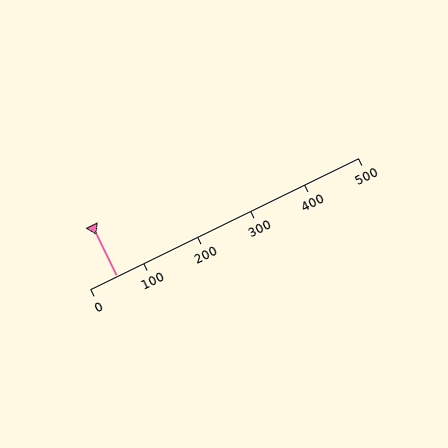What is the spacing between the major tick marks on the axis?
The major ticks are spaced 100 apart.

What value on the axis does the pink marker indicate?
The marker indicates approximately 50.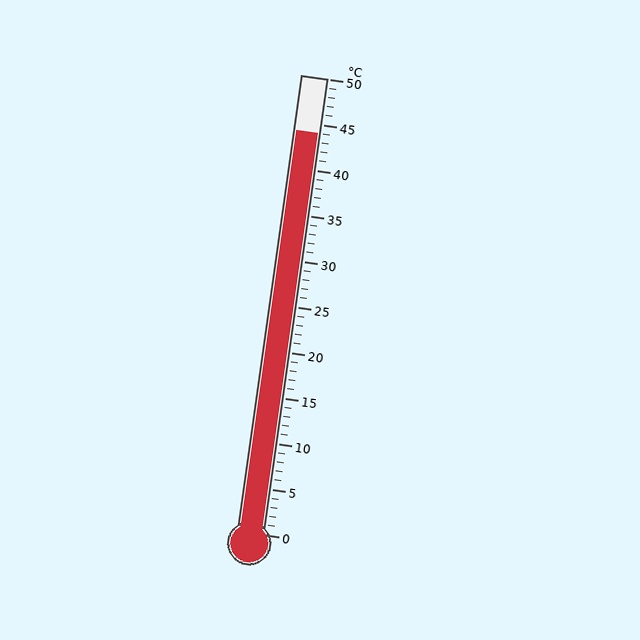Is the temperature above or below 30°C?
The temperature is above 30°C.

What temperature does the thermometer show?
The thermometer shows approximately 44°C.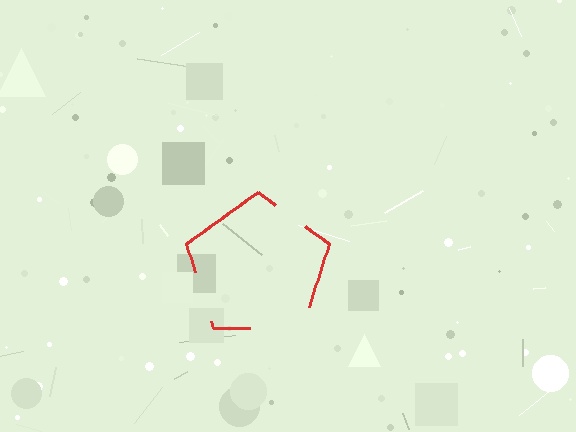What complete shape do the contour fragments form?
The contour fragments form a pentagon.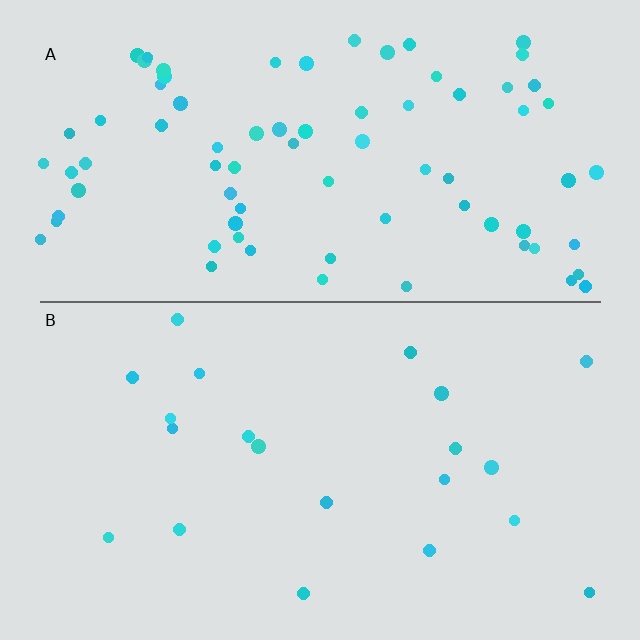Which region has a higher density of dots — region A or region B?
A (the top).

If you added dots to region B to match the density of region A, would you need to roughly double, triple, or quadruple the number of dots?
Approximately quadruple.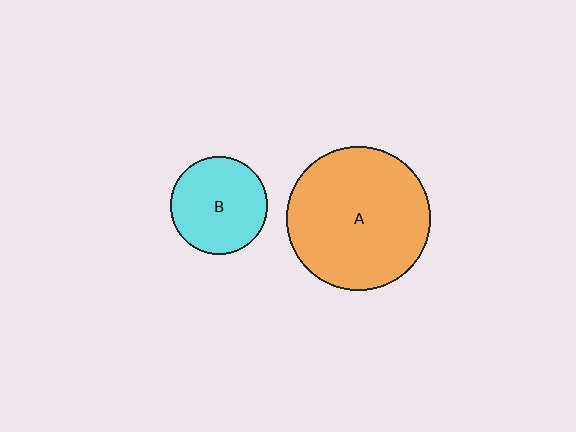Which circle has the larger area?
Circle A (orange).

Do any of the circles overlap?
No, none of the circles overlap.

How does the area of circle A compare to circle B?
Approximately 2.2 times.